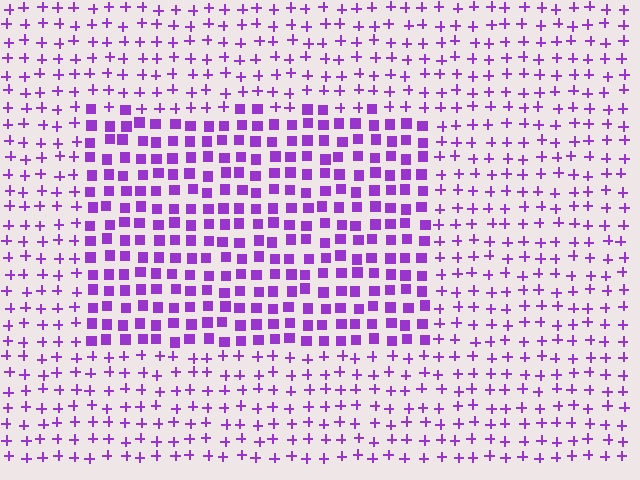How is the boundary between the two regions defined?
The boundary is defined by a change in element shape: squares inside vs. plus signs outside. All elements share the same color and spacing.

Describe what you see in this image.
The image is filled with small purple elements arranged in a uniform grid. A rectangle-shaped region contains squares, while the surrounding area contains plus signs. The boundary is defined purely by the change in element shape.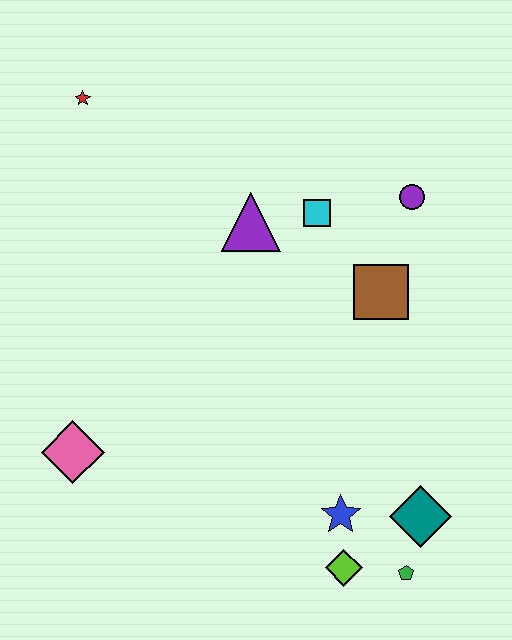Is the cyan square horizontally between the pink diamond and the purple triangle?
No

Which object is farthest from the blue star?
The red star is farthest from the blue star.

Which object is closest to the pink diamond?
The blue star is closest to the pink diamond.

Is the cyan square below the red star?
Yes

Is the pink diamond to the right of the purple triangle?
No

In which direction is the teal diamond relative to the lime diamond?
The teal diamond is to the right of the lime diamond.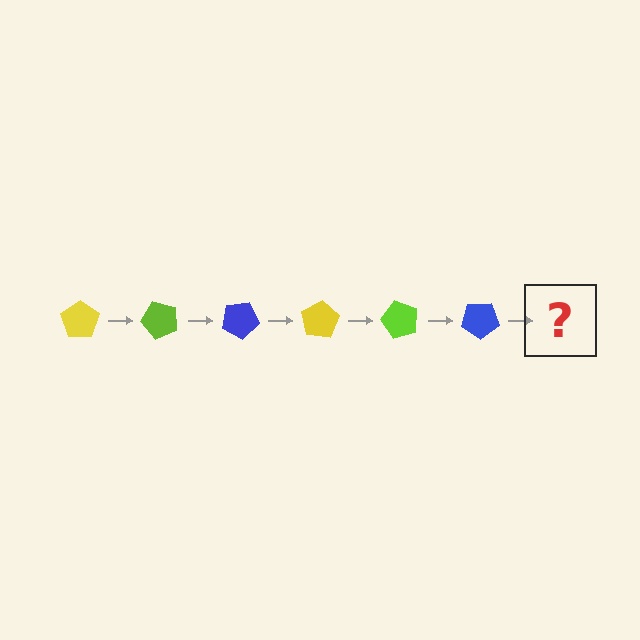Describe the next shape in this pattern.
It should be a yellow pentagon, rotated 300 degrees from the start.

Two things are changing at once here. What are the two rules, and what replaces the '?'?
The two rules are that it rotates 50 degrees each step and the color cycles through yellow, lime, and blue. The '?' should be a yellow pentagon, rotated 300 degrees from the start.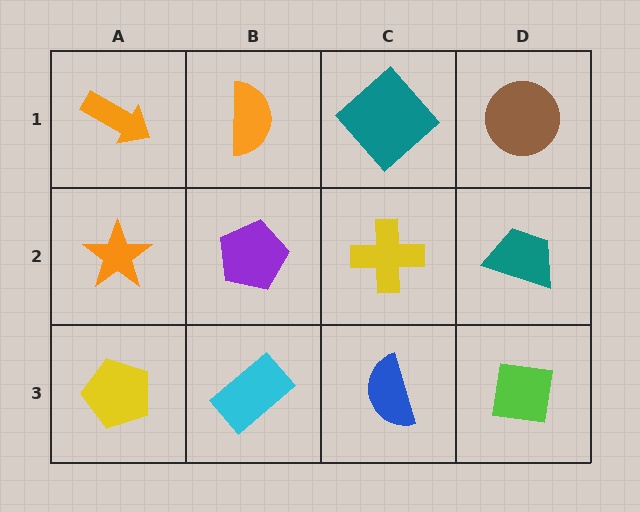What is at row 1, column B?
An orange semicircle.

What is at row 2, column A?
An orange star.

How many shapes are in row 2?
4 shapes.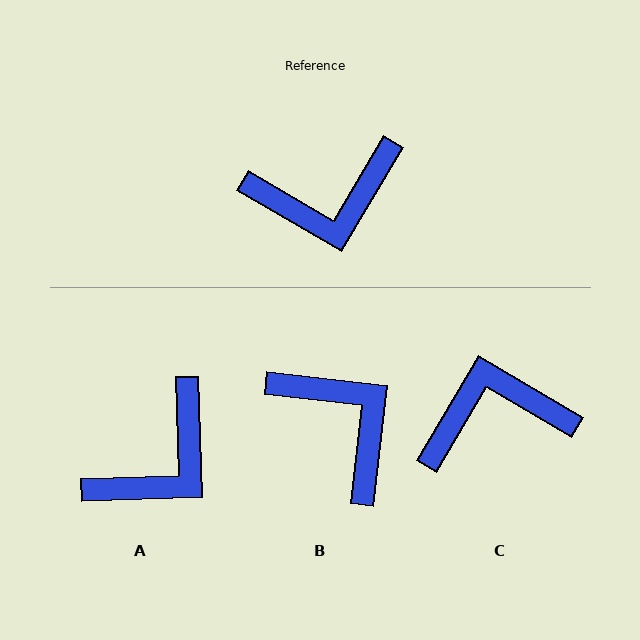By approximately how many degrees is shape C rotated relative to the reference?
Approximately 180 degrees clockwise.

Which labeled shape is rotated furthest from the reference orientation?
C, about 180 degrees away.